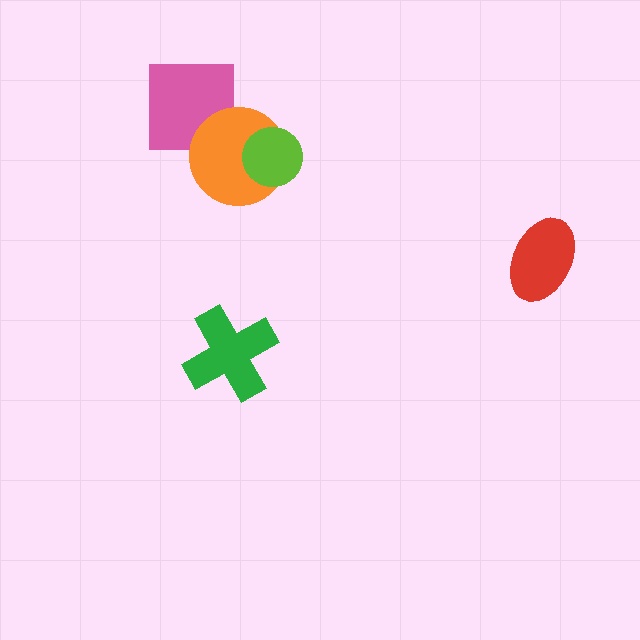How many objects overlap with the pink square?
1 object overlaps with the pink square.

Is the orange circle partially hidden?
Yes, it is partially covered by another shape.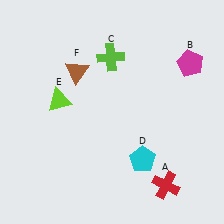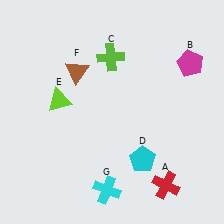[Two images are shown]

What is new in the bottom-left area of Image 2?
A cyan cross (G) was added in the bottom-left area of Image 2.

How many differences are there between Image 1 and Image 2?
There is 1 difference between the two images.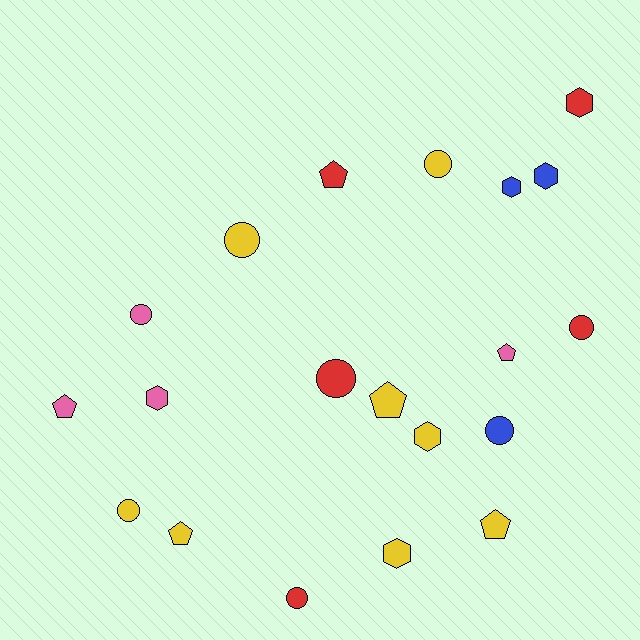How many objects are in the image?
There are 20 objects.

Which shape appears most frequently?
Circle, with 8 objects.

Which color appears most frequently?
Yellow, with 8 objects.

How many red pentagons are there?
There is 1 red pentagon.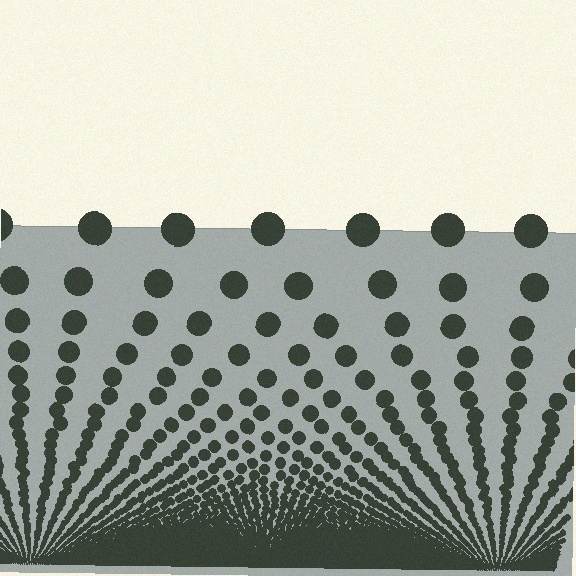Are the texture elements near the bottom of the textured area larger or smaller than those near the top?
Smaller. The gradient is inverted — elements near the bottom are smaller and denser.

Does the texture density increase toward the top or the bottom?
Density increases toward the bottom.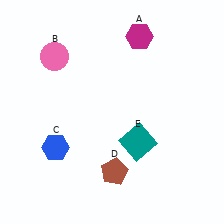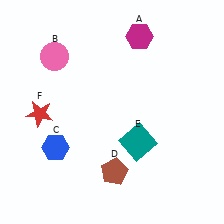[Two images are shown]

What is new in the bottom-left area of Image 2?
A red star (F) was added in the bottom-left area of Image 2.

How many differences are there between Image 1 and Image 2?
There is 1 difference between the two images.